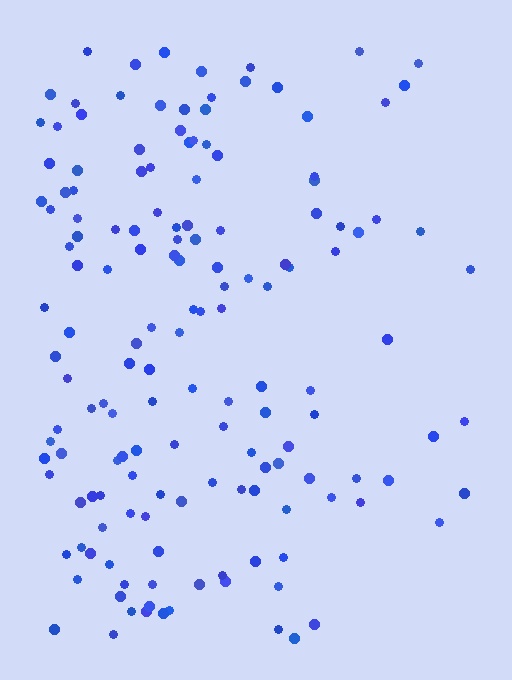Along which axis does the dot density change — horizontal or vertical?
Horizontal.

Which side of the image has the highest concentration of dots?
The left.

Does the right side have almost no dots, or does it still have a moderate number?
Still a moderate number, just noticeably fewer than the left.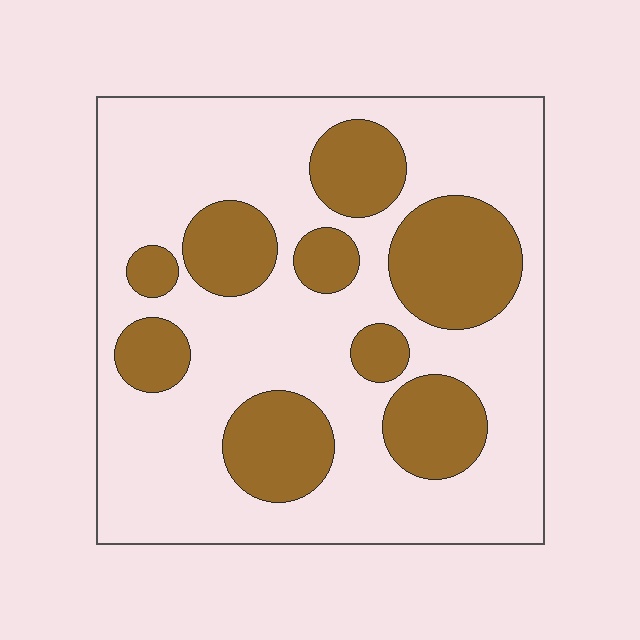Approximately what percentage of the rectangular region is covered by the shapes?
Approximately 30%.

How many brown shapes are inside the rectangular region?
9.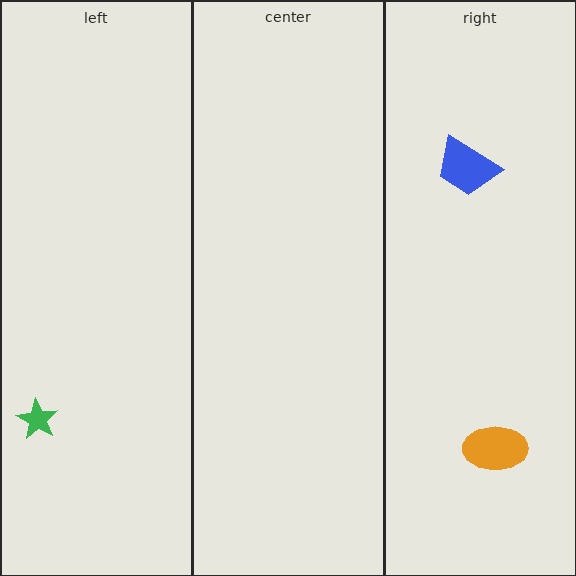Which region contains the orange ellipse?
The right region.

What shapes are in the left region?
The green star.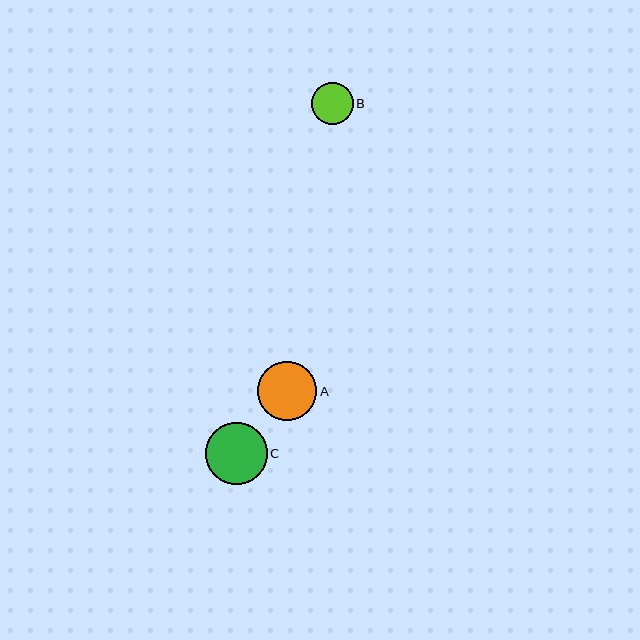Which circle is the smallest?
Circle B is the smallest with a size of approximately 41 pixels.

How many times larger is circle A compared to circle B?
Circle A is approximately 1.4 times the size of circle B.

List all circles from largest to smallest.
From largest to smallest: C, A, B.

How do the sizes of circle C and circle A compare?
Circle C and circle A are approximately the same size.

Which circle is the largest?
Circle C is the largest with a size of approximately 61 pixels.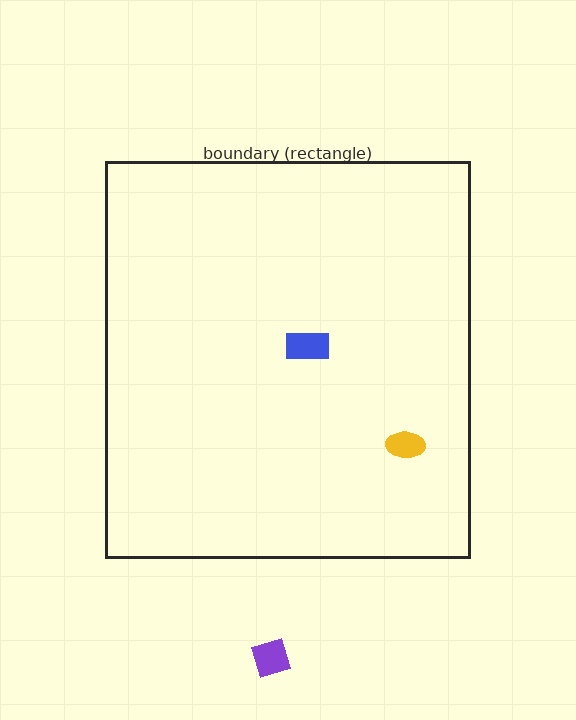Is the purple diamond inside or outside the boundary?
Outside.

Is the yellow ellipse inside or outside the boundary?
Inside.